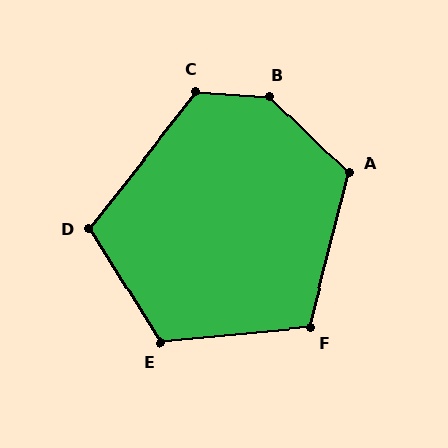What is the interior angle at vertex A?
Approximately 120 degrees (obtuse).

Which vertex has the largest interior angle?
B, at approximately 140 degrees.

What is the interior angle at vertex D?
Approximately 110 degrees (obtuse).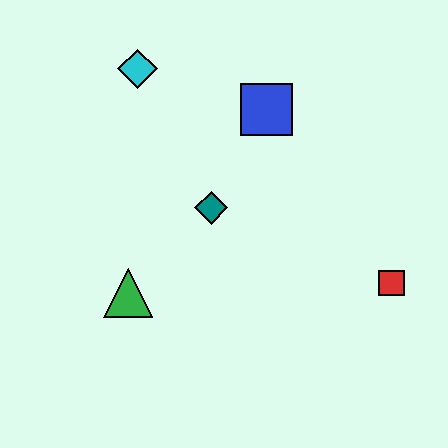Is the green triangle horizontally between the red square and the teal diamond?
No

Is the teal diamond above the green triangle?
Yes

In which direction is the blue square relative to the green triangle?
The blue square is above the green triangle.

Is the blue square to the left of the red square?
Yes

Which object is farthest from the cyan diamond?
The red square is farthest from the cyan diamond.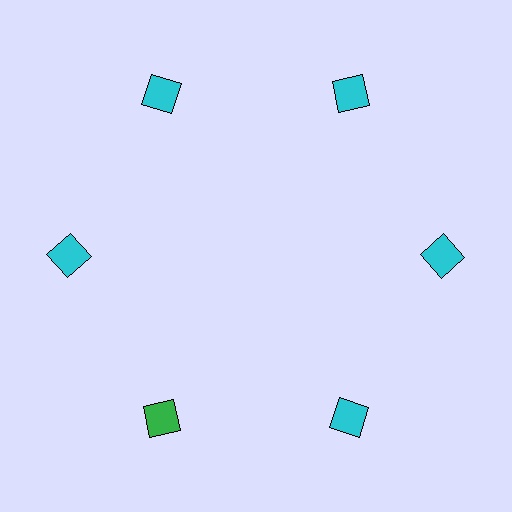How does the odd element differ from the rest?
It has a different color: green instead of cyan.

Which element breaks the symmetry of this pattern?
The green square at roughly the 7 o'clock position breaks the symmetry. All other shapes are cyan squares.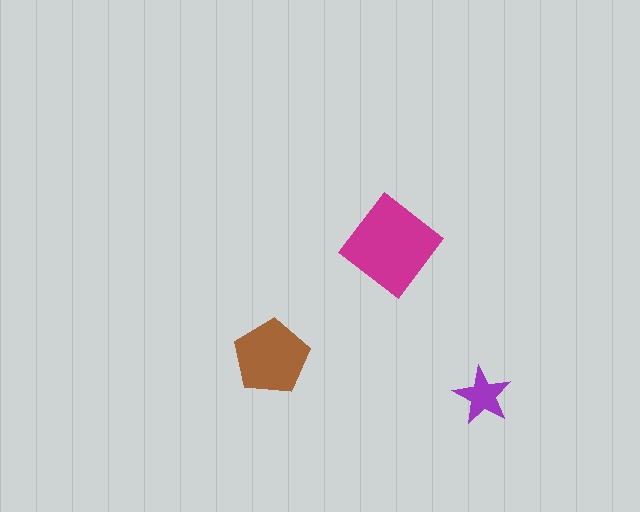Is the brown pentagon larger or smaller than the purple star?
Larger.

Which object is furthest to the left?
The brown pentagon is leftmost.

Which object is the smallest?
The purple star.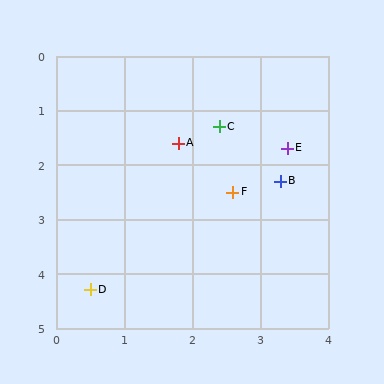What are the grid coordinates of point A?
Point A is at approximately (1.8, 1.6).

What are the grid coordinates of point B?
Point B is at approximately (3.3, 2.3).